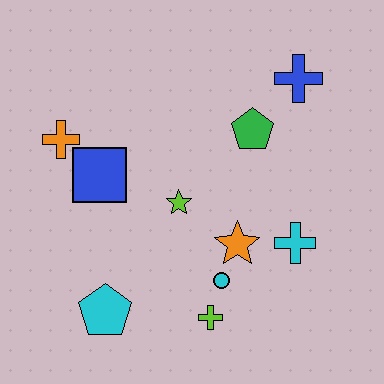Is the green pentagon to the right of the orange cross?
Yes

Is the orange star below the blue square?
Yes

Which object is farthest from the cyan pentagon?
The blue cross is farthest from the cyan pentagon.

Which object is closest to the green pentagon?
The blue cross is closest to the green pentagon.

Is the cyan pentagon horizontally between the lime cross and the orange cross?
Yes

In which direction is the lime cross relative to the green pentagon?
The lime cross is below the green pentagon.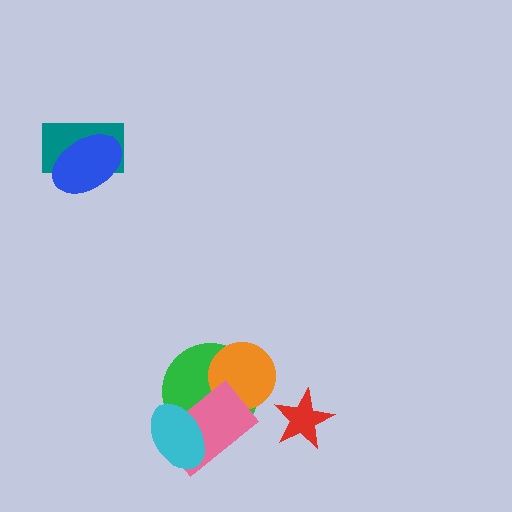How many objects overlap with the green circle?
3 objects overlap with the green circle.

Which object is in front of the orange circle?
The pink rectangle is in front of the orange circle.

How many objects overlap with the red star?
0 objects overlap with the red star.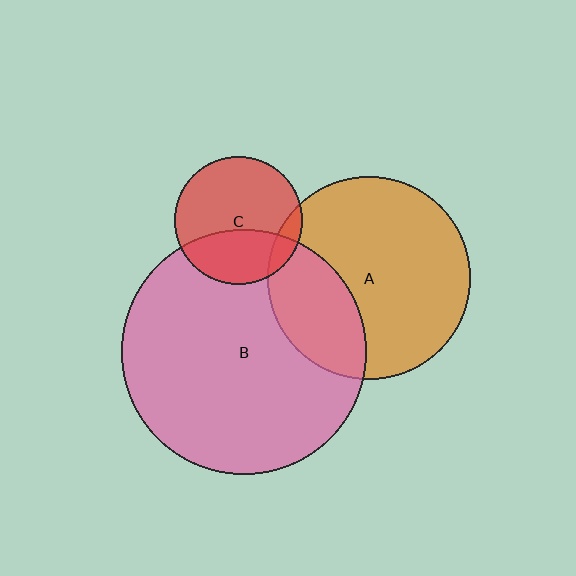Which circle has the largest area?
Circle B (pink).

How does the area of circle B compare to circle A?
Approximately 1.5 times.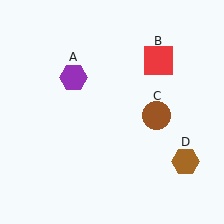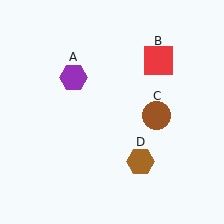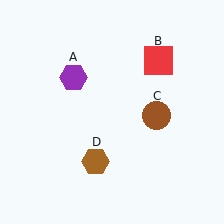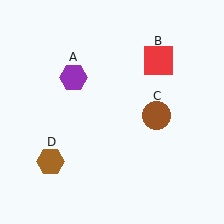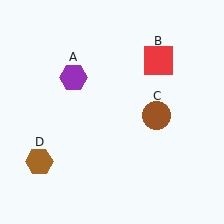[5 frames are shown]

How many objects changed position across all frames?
1 object changed position: brown hexagon (object D).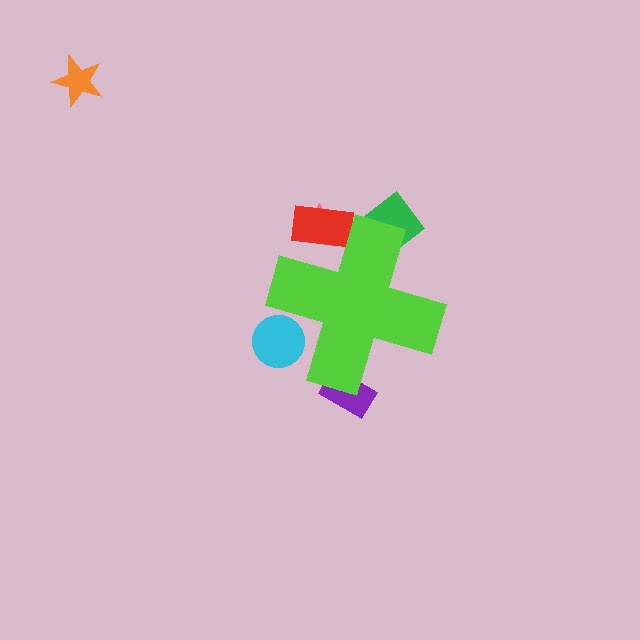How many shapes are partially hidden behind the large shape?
5 shapes are partially hidden.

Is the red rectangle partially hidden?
Yes, the red rectangle is partially hidden behind the lime cross.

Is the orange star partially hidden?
No, the orange star is fully visible.